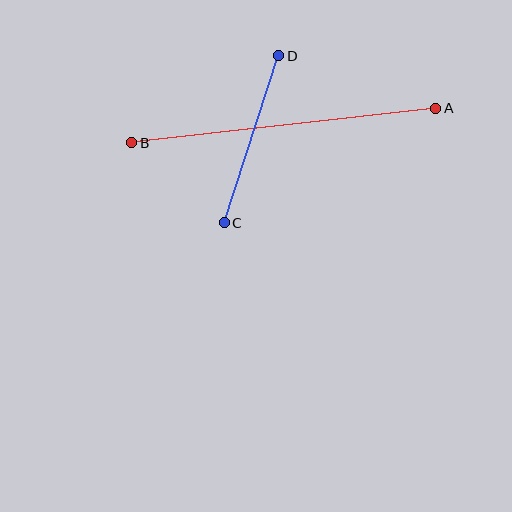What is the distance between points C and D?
The distance is approximately 176 pixels.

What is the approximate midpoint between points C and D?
The midpoint is at approximately (252, 139) pixels.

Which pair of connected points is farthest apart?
Points A and B are farthest apart.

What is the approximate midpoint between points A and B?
The midpoint is at approximately (284, 126) pixels.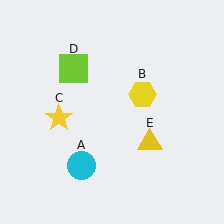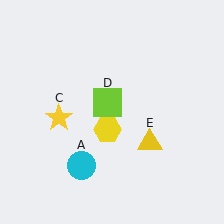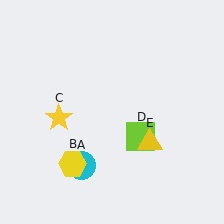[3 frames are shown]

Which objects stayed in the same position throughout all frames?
Cyan circle (object A) and yellow star (object C) and yellow triangle (object E) remained stationary.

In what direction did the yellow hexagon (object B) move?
The yellow hexagon (object B) moved down and to the left.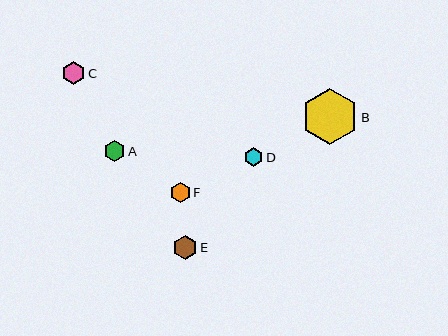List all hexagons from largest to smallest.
From largest to smallest: B, E, C, A, F, D.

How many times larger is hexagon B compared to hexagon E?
Hexagon B is approximately 2.3 times the size of hexagon E.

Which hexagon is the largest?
Hexagon B is the largest with a size of approximately 56 pixels.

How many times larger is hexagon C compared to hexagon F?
Hexagon C is approximately 1.1 times the size of hexagon F.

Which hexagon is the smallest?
Hexagon D is the smallest with a size of approximately 19 pixels.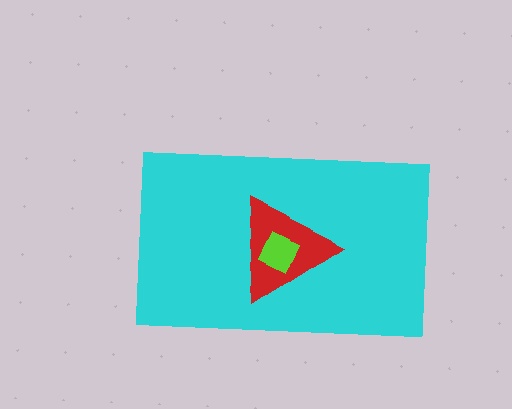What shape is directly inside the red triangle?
The lime square.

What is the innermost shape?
The lime square.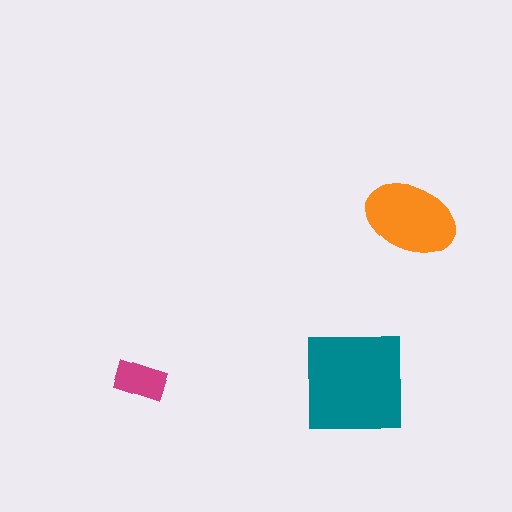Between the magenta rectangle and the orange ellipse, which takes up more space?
The orange ellipse.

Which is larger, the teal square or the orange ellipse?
The teal square.